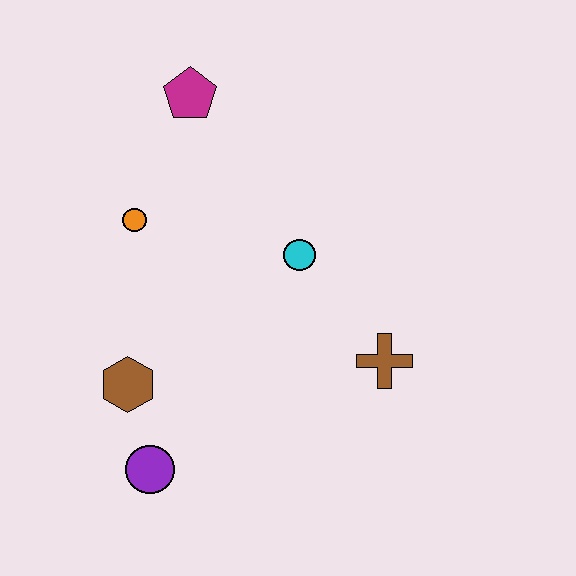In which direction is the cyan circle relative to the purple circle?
The cyan circle is above the purple circle.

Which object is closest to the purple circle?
The brown hexagon is closest to the purple circle.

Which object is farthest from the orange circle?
The brown cross is farthest from the orange circle.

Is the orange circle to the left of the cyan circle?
Yes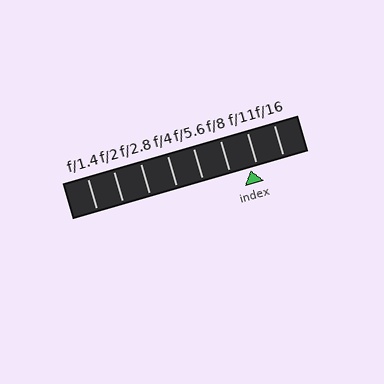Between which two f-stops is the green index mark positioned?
The index mark is between f/8 and f/11.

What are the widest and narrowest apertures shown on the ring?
The widest aperture shown is f/1.4 and the narrowest is f/16.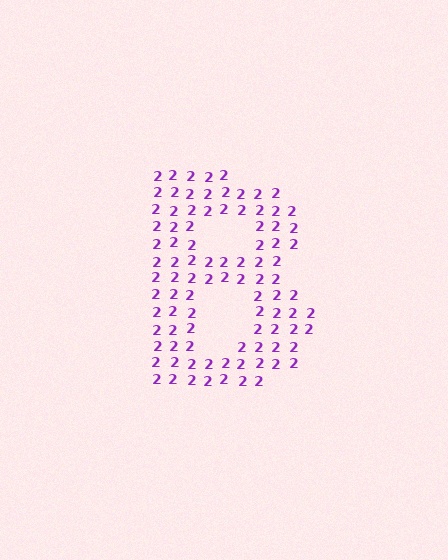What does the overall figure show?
The overall figure shows the letter B.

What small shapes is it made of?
It is made of small digit 2's.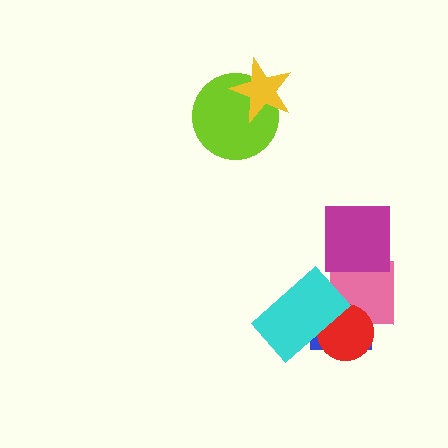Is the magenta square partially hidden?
No, no other shape covers it.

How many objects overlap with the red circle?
3 objects overlap with the red circle.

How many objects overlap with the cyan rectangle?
3 objects overlap with the cyan rectangle.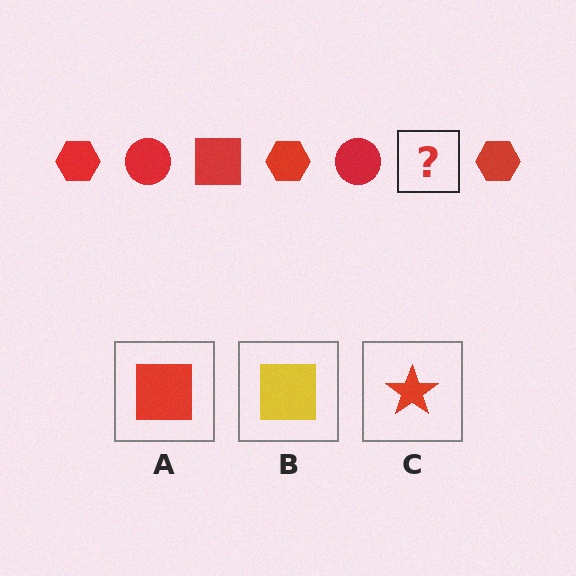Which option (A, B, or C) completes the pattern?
A.